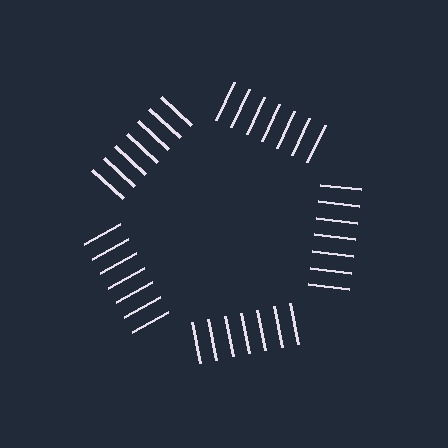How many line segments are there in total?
35 — 7 along each of the 5 edges.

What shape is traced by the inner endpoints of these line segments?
An illusory pentagon — the line segments terminate on its edges but no continuous stroke is drawn.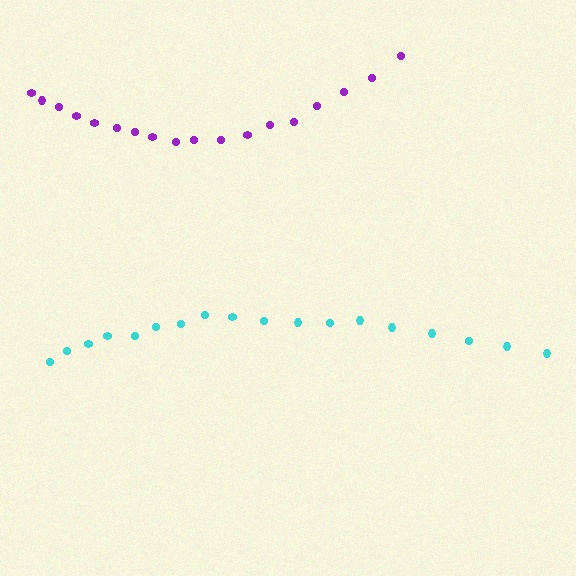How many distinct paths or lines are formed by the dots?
There are 2 distinct paths.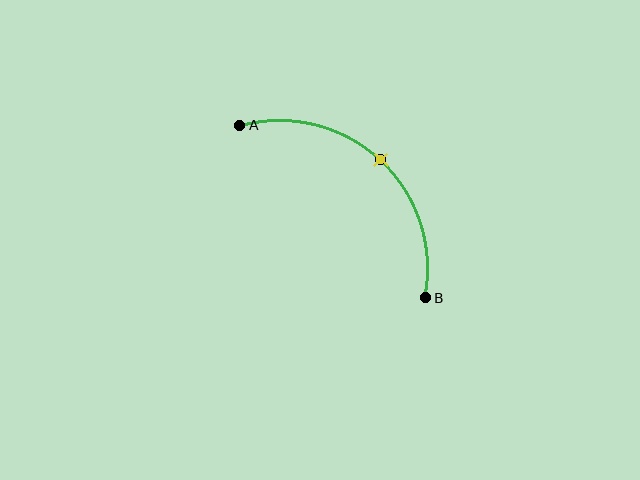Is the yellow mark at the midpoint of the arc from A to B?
Yes. The yellow mark lies on the arc at equal arc-length from both A and B — it is the arc midpoint.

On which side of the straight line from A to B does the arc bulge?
The arc bulges above and to the right of the straight line connecting A and B.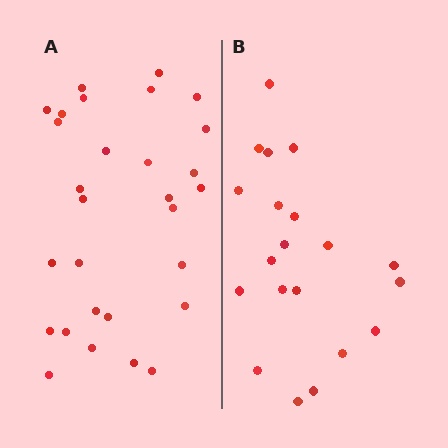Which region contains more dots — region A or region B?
Region A (the left region) has more dots.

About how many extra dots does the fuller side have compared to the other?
Region A has roughly 8 or so more dots than region B.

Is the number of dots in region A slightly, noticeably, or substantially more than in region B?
Region A has substantially more. The ratio is roughly 1.4 to 1.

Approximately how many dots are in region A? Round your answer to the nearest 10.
About 30 dots. (The exact count is 29, which rounds to 30.)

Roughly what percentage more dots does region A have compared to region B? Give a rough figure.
About 45% more.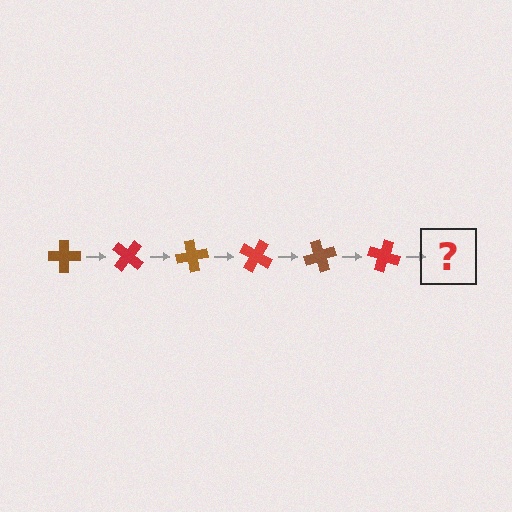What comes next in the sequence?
The next element should be a brown cross, rotated 240 degrees from the start.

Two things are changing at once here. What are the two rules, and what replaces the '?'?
The two rules are that it rotates 40 degrees each step and the color cycles through brown and red. The '?' should be a brown cross, rotated 240 degrees from the start.